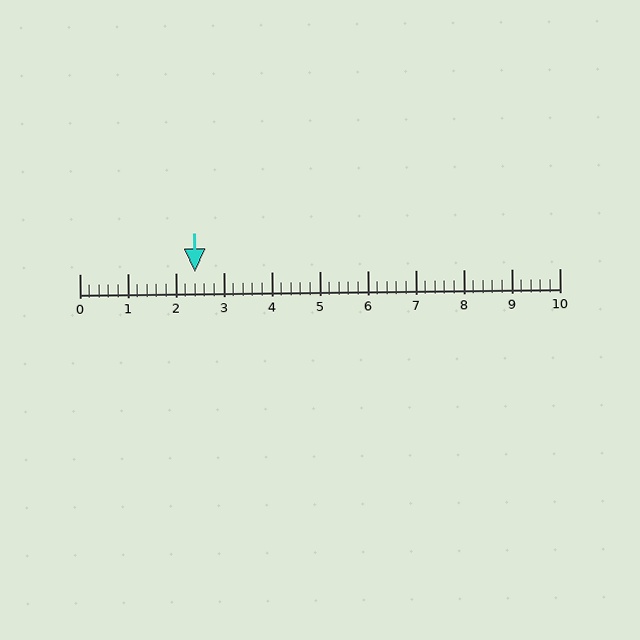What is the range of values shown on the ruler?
The ruler shows values from 0 to 10.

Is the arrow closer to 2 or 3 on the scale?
The arrow is closer to 2.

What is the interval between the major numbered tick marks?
The major tick marks are spaced 1 units apart.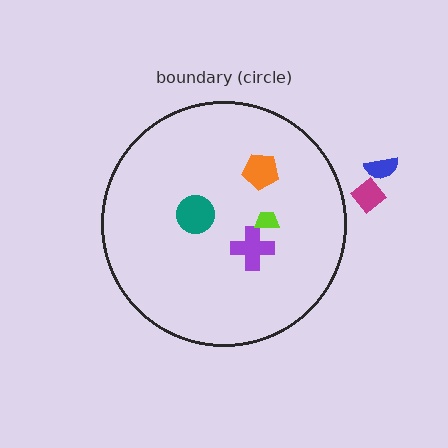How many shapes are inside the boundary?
4 inside, 2 outside.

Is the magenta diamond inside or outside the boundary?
Outside.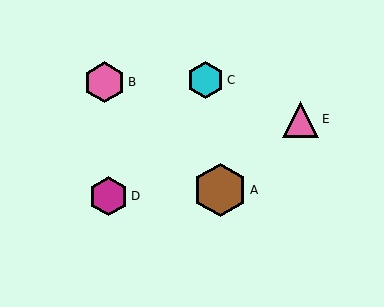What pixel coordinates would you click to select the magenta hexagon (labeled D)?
Click at (108, 196) to select the magenta hexagon D.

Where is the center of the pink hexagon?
The center of the pink hexagon is at (105, 82).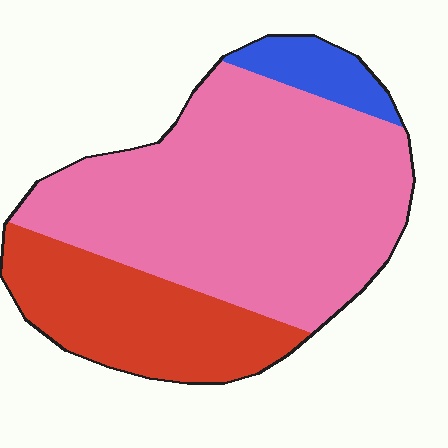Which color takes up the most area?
Pink, at roughly 65%.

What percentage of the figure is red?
Red takes up about one quarter (1/4) of the figure.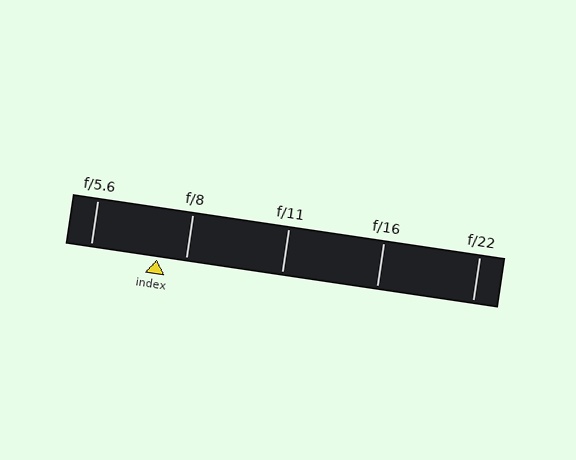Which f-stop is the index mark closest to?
The index mark is closest to f/8.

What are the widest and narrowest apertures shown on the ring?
The widest aperture shown is f/5.6 and the narrowest is f/22.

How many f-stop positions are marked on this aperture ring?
There are 5 f-stop positions marked.